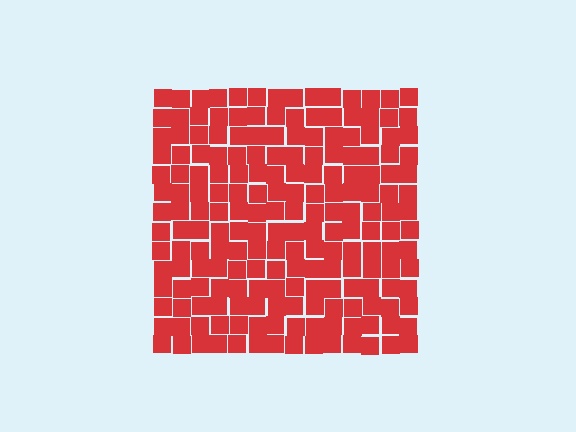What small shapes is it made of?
It is made of small squares.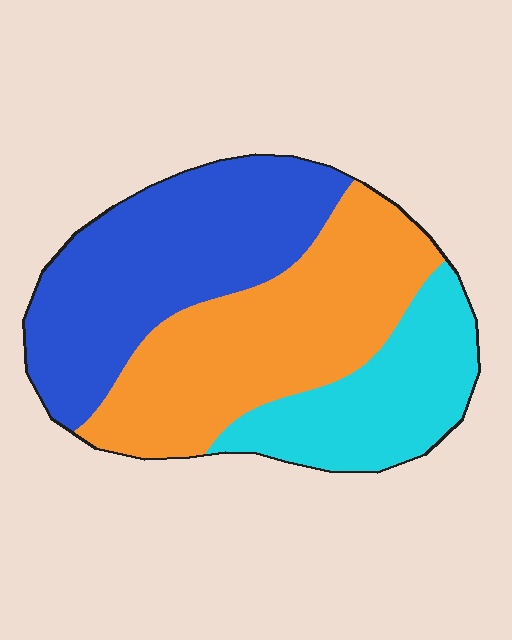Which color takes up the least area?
Cyan, at roughly 25%.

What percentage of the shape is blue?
Blue takes up about three eighths (3/8) of the shape.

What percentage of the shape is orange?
Orange covers about 40% of the shape.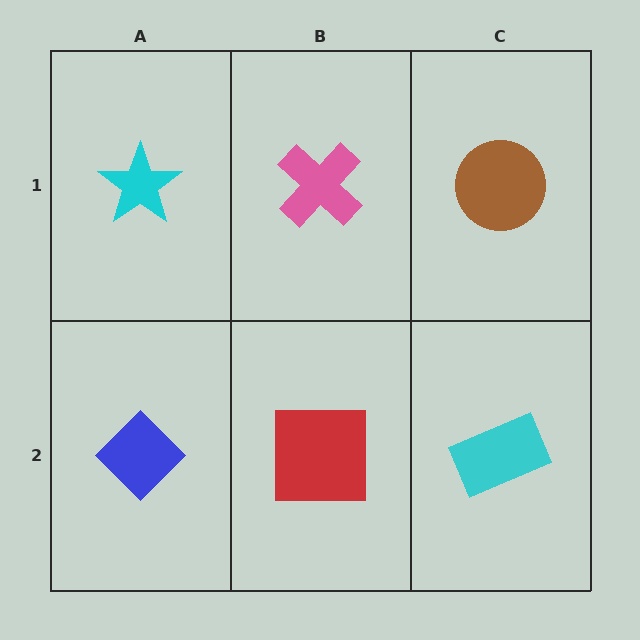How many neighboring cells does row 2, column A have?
2.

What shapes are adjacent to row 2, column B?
A pink cross (row 1, column B), a blue diamond (row 2, column A), a cyan rectangle (row 2, column C).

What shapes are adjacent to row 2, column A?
A cyan star (row 1, column A), a red square (row 2, column B).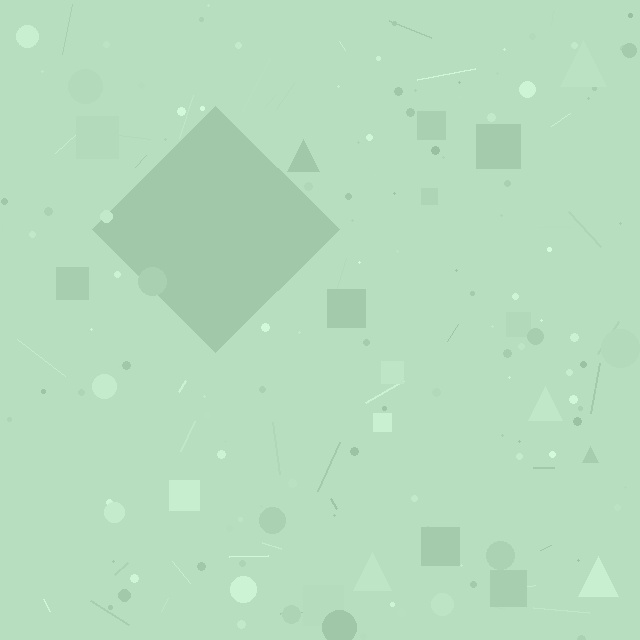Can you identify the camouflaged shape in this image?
The camouflaged shape is a diamond.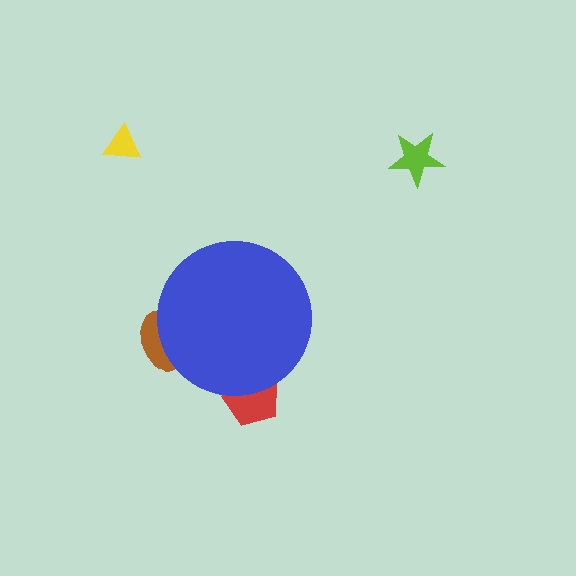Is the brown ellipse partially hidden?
Yes, the brown ellipse is partially hidden behind the blue circle.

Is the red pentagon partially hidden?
Yes, the red pentagon is partially hidden behind the blue circle.